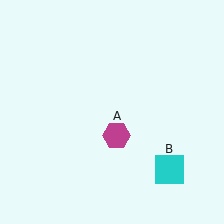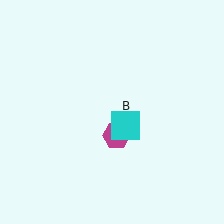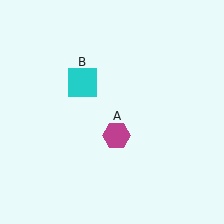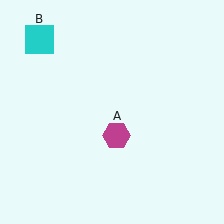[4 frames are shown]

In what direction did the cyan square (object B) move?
The cyan square (object B) moved up and to the left.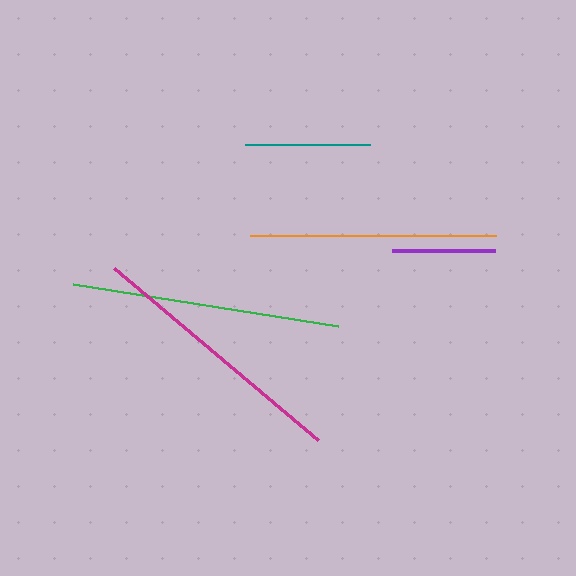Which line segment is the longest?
The green line is the longest at approximately 269 pixels.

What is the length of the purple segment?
The purple segment is approximately 103 pixels long.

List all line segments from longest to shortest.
From longest to shortest: green, magenta, orange, teal, purple.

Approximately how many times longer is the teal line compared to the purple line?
The teal line is approximately 1.2 times the length of the purple line.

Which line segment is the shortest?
The purple line is the shortest at approximately 103 pixels.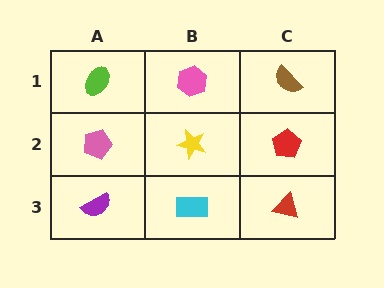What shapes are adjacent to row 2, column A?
A lime ellipse (row 1, column A), a purple semicircle (row 3, column A), a yellow star (row 2, column B).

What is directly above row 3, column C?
A red pentagon.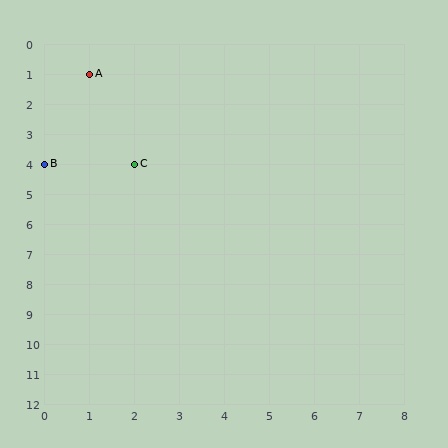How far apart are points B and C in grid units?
Points B and C are 2 columns apart.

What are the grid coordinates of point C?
Point C is at grid coordinates (2, 4).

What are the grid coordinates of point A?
Point A is at grid coordinates (1, 1).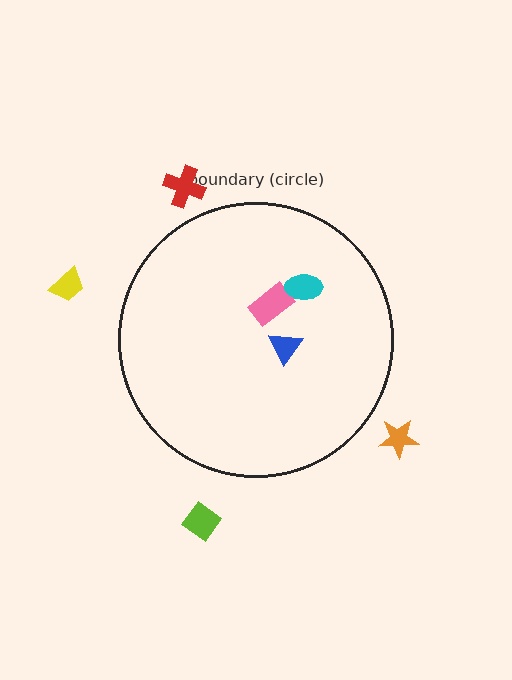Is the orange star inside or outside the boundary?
Outside.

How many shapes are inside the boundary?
3 inside, 4 outside.